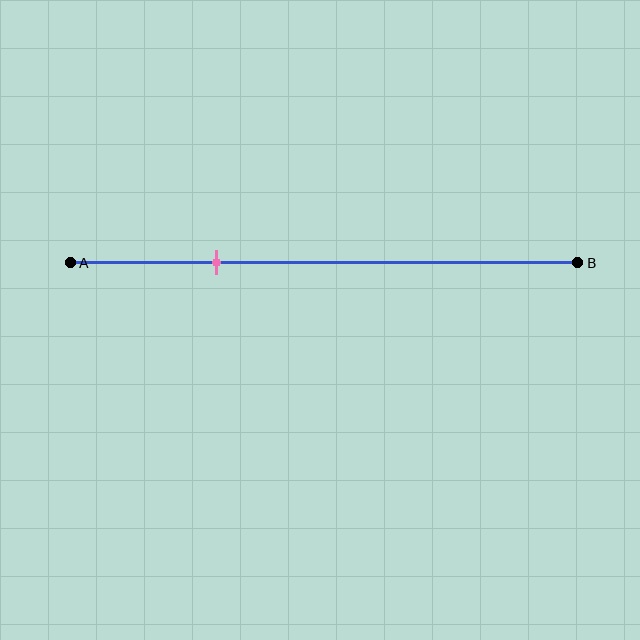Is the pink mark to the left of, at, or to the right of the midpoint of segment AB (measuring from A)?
The pink mark is to the left of the midpoint of segment AB.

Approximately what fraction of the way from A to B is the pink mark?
The pink mark is approximately 30% of the way from A to B.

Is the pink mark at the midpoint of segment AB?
No, the mark is at about 30% from A, not at the 50% midpoint.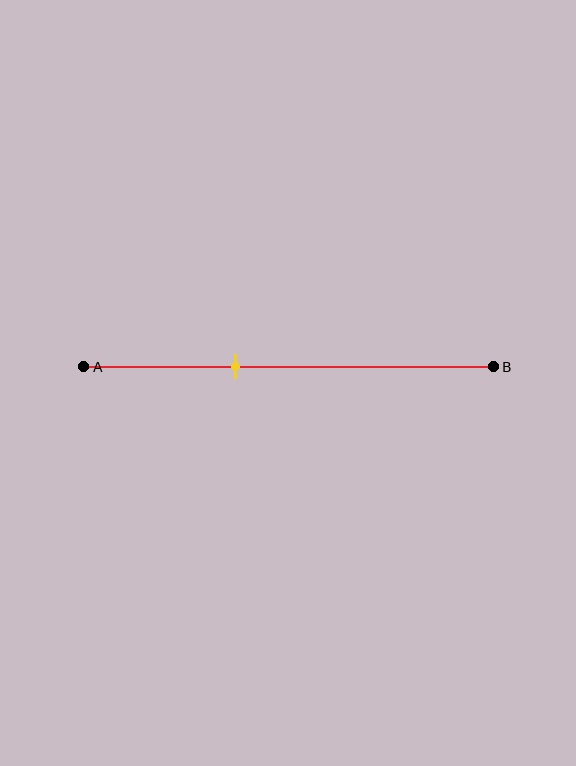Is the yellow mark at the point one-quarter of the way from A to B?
No, the mark is at about 35% from A, not at the 25% one-quarter point.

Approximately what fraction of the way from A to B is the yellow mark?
The yellow mark is approximately 35% of the way from A to B.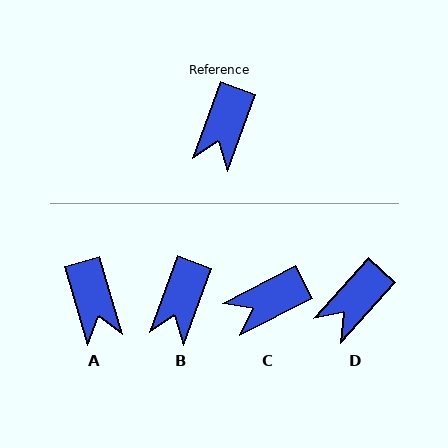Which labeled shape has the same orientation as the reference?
B.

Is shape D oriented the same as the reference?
No, it is off by about 22 degrees.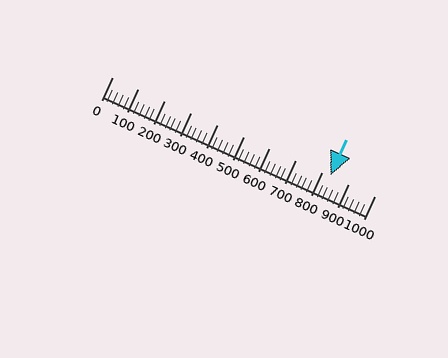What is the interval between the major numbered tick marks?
The major tick marks are spaced 100 units apart.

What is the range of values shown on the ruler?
The ruler shows values from 0 to 1000.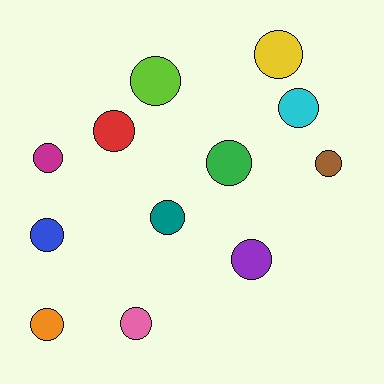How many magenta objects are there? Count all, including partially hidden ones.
There is 1 magenta object.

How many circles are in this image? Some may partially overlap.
There are 12 circles.